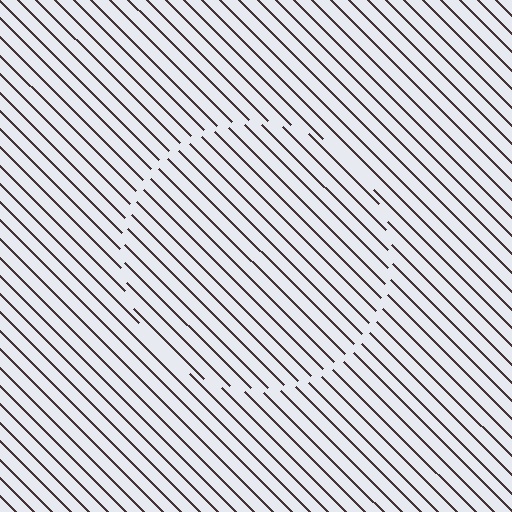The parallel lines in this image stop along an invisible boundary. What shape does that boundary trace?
An illusory circle. The interior of the shape contains the same grating, shifted by half a period — the contour is defined by the phase discontinuity where line-ends from the inner and outer gratings abut.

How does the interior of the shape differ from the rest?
The interior of the shape contains the same grating, shifted by half a period — the contour is defined by the phase discontinuity where line-ends from the inner and outer gratings abut.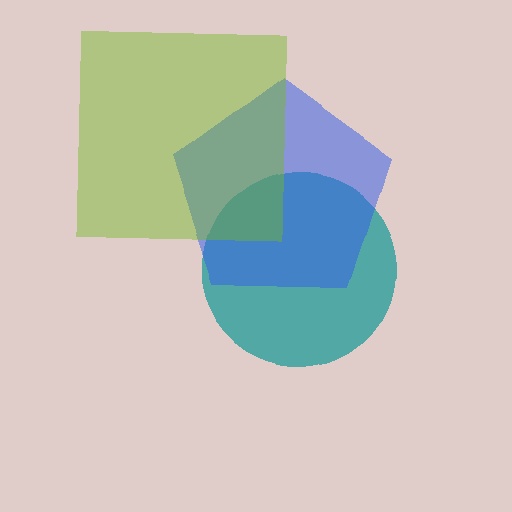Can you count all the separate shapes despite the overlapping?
Yes, there are 3 separate shapes.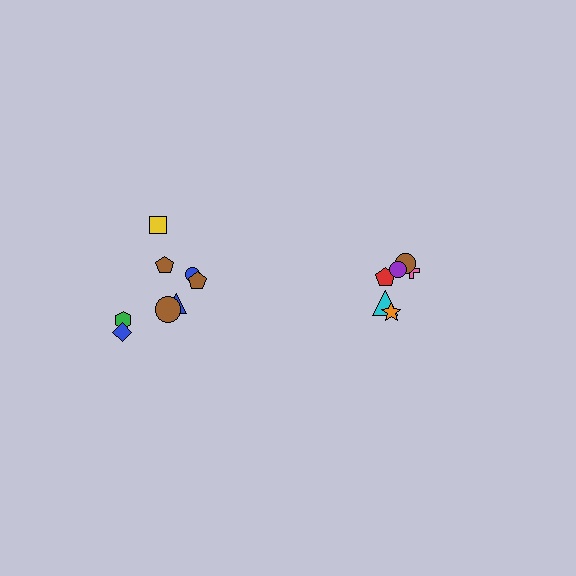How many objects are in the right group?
There are 6 objects.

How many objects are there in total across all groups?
There are 14 objects.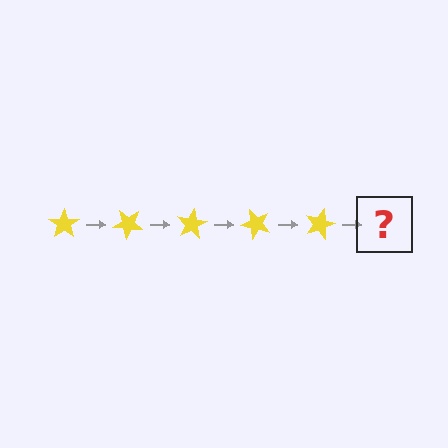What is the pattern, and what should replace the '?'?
The pattern is that the star rotates 40 degrees each step. The '?' should be a yellow star rotated 200 degrees.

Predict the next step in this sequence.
The next step is a yellow star rotated 200 degrees.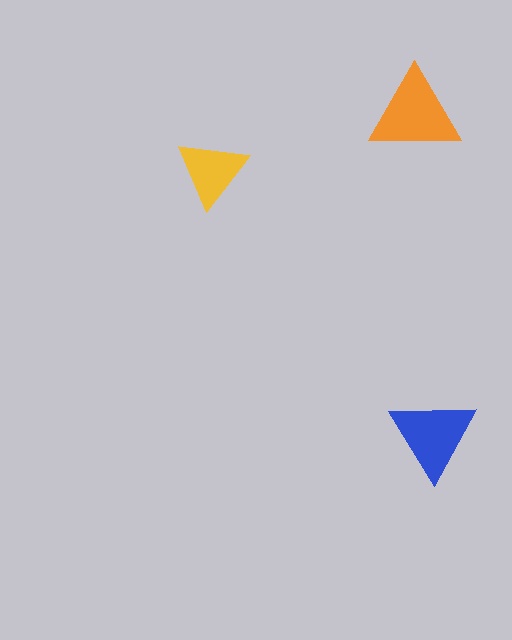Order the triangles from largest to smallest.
the orange one, the blue one, the yellow one.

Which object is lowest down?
The blue triangle is bottommost.